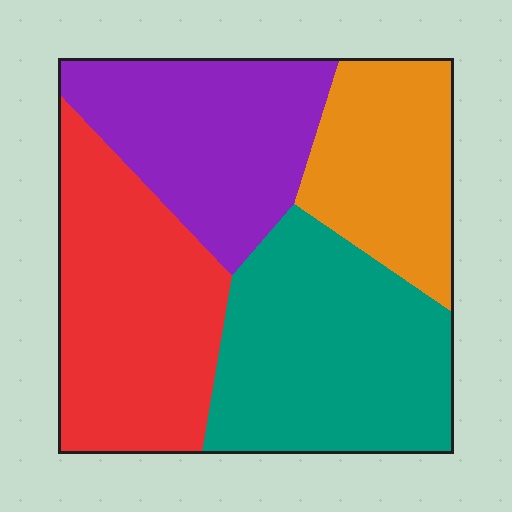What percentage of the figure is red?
Red takes up about one quarter (1/4) of the figure.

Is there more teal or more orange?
Teal.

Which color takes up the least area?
Orange, at roughly 20%.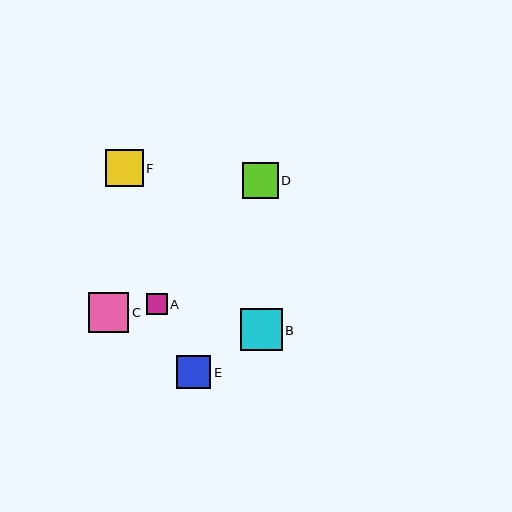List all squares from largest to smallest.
From largest to smallest: B, C, F, D, E, A.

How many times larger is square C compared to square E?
Square C is approximately 1.2 times the size of square E.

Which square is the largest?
Square B is the largest with a size of approximately 41 pixels.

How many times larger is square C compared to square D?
Square C is approximately 1.1 times the size of square D.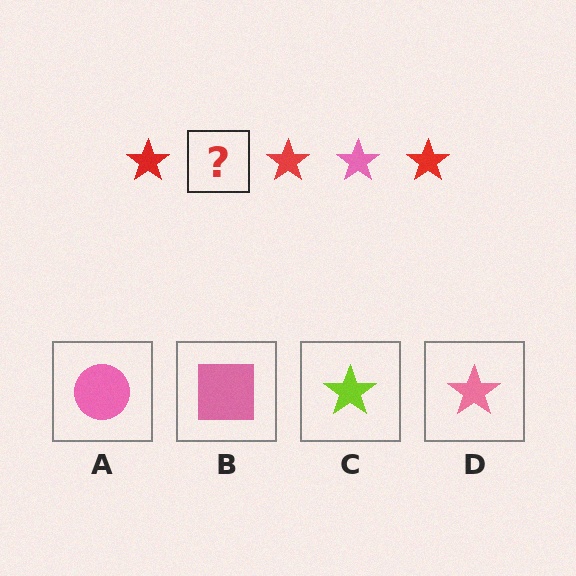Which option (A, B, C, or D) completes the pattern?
D.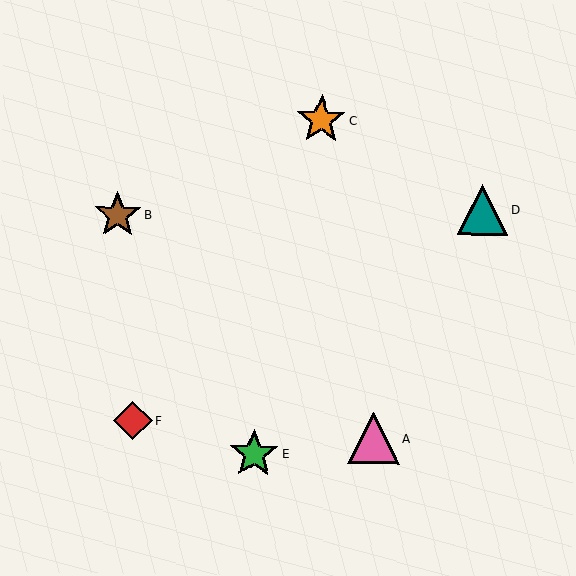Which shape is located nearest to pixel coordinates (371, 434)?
The pink triangle (labeled A) at (374, 438) is nearest to that location.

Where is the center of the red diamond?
The center of the red diamond is at (133, 421).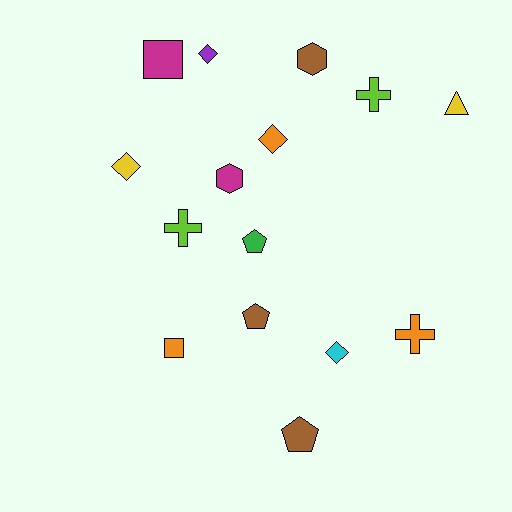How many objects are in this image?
There are 15 objects.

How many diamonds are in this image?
There are 4 diamonds.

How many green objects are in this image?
There is 1 green object.